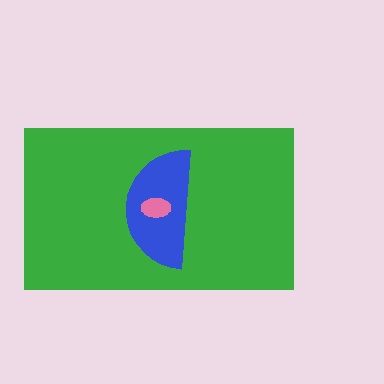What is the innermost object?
The pink ellipse.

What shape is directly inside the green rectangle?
The blue semicircle.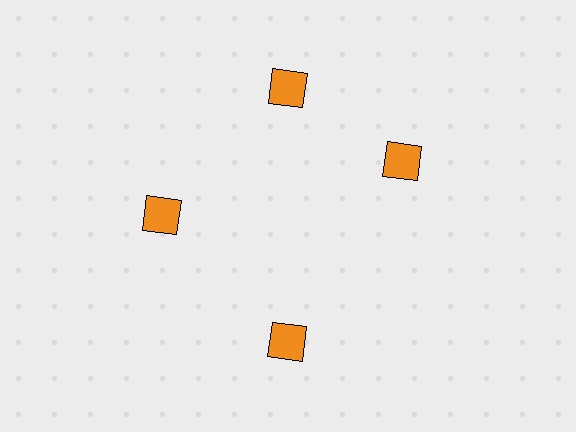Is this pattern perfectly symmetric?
No. The 4 orange squares are arranged in a ring, but one element near the 3 o'clock position is rotated out of alignment along the ring, breaking the 4-fold rotational symmetry.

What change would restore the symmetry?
The symmetry would be restored by rotating it back into even spacing with its neighbors so that all 4 squares sit at equal angles and equal distance from the center.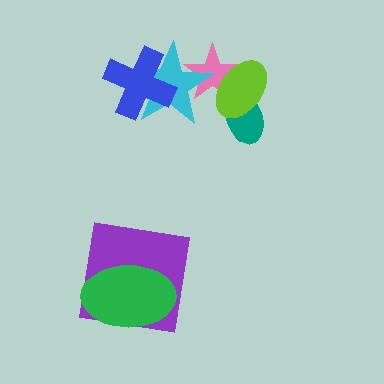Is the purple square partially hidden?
Yes, it is partially covered by another shape.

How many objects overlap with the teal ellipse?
1 object overlaps with the teal ellipse.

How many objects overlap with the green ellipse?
1 object overlaps with the green ellipse.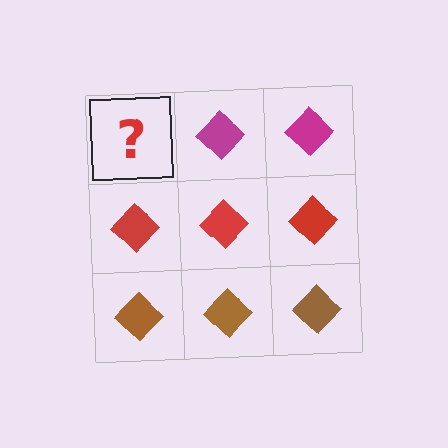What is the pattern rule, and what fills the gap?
The rule is that each row has a consistent color. The gap should be filled with a magenta diamond.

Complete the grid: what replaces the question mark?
The question mark should be replaced with a magenta diamond.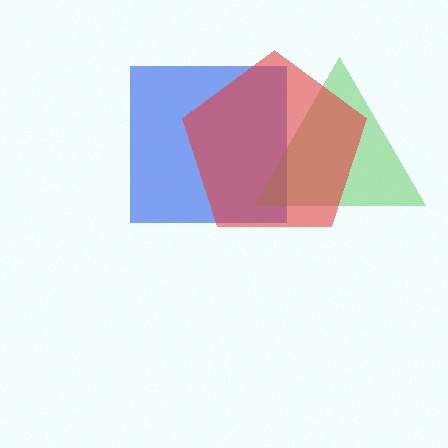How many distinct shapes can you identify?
There are 3 distinct shapes: a blue square, a green triangle, a red pentagon.